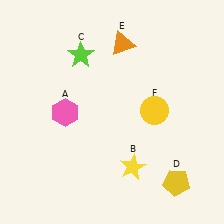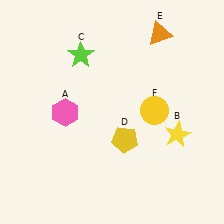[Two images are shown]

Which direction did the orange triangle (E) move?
The orange triangle (E) moved right.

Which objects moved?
The objects that moved are: the yellow star (B), the yellow pentagon (D), the orange triangle (E).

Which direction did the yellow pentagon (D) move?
The yellow pentagon (D) moved left.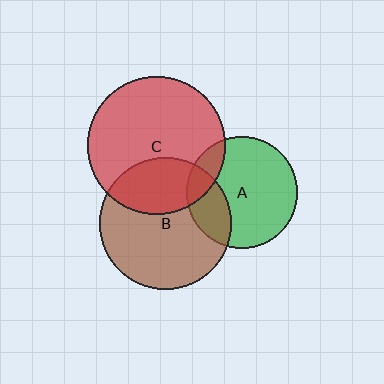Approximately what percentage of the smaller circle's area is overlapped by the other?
Approximately 30%.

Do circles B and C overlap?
Yes.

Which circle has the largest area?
Circle C (red).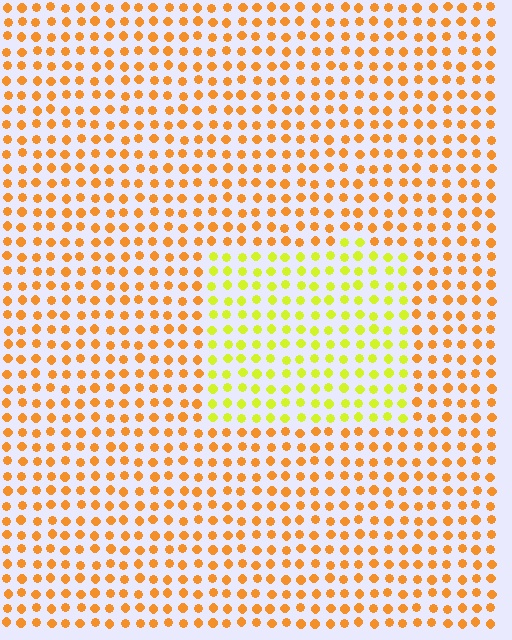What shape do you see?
I see a rectangle.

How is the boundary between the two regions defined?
The boundary is defined purely by a slight shift in hue (about 40 degrees). Spacing, size, and orientation are identical on both sides.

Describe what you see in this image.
The image is filled with small orange elements in a uniform arrangement. A rectangle-shaped region is visible where the elements are tinted to a slightly different hue, forming a subtle color boundary.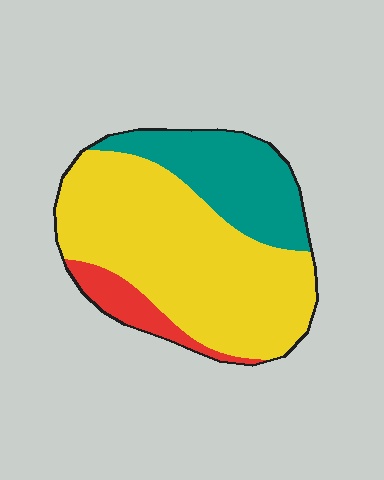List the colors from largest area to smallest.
From largest to smallest: yellow, teal, red.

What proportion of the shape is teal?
Teal takes up about one quarter (1/4) of the shape.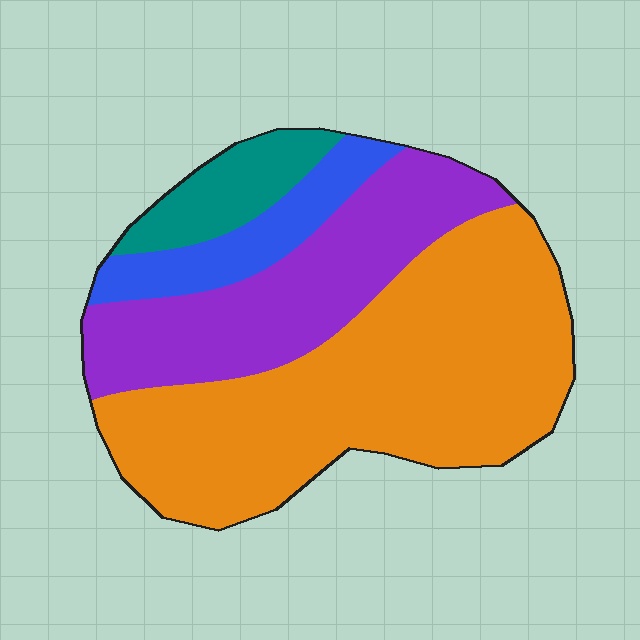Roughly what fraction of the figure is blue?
Blue takes up less than a quarter of the figure.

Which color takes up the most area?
Orange, at roughly 55%.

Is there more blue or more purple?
Purple.